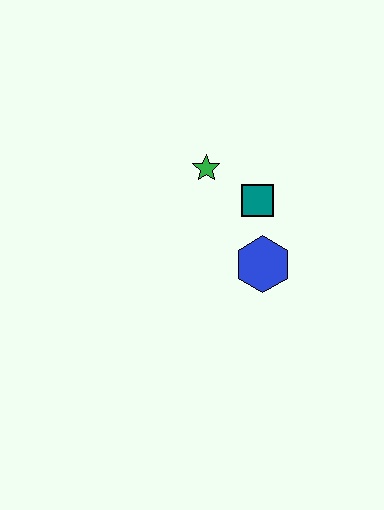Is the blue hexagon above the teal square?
No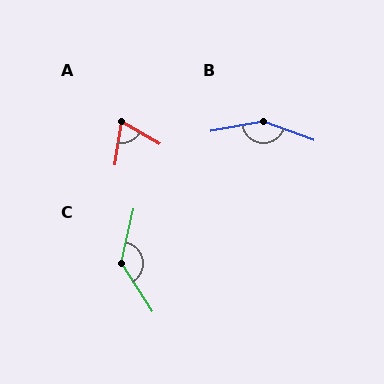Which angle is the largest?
B, at approximately 149 degrees.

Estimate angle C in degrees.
Approximately 134 degrees.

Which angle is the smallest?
A, at approximately 68 degrees.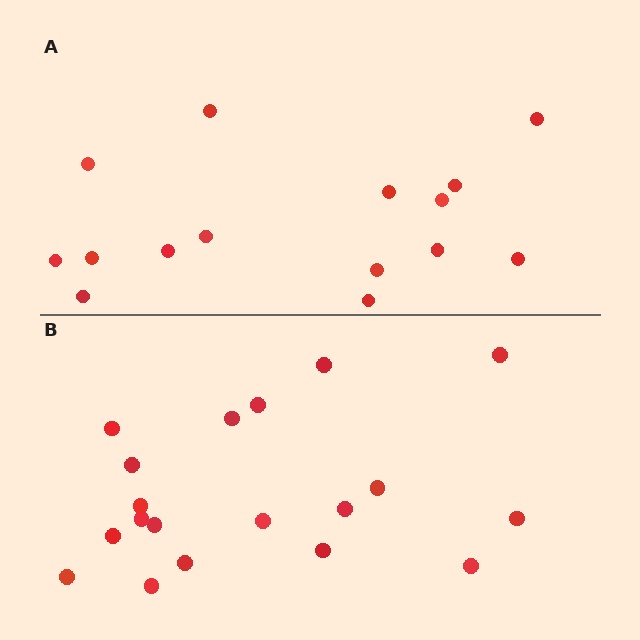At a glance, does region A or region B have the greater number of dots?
Region B (the bottom region) has more dots.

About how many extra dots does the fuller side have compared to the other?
Region B has about 4 more dots than region A.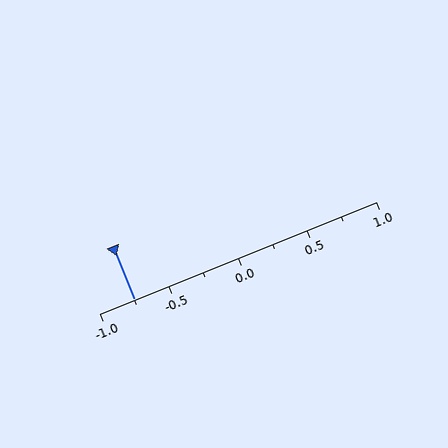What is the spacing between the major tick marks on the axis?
The major ticks are spaced 0.5 apart.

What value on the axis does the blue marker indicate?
The marker indicates approximately -0.75.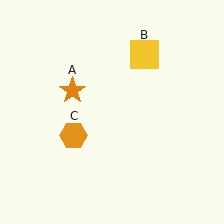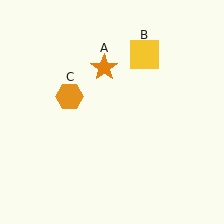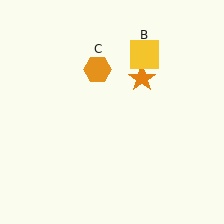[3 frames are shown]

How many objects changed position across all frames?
2 objects changed position: orange star (object A), orange hexagon (object C).